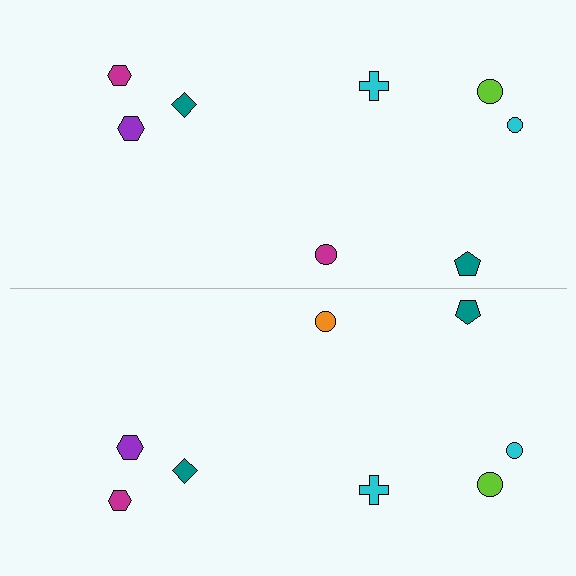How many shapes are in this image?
There are 16 shapes in this image.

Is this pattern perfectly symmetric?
No, the pattern is not perfectly symmetric. The orange circle on the bottom side breaks the symmetry — its mirror counterpart is magenta.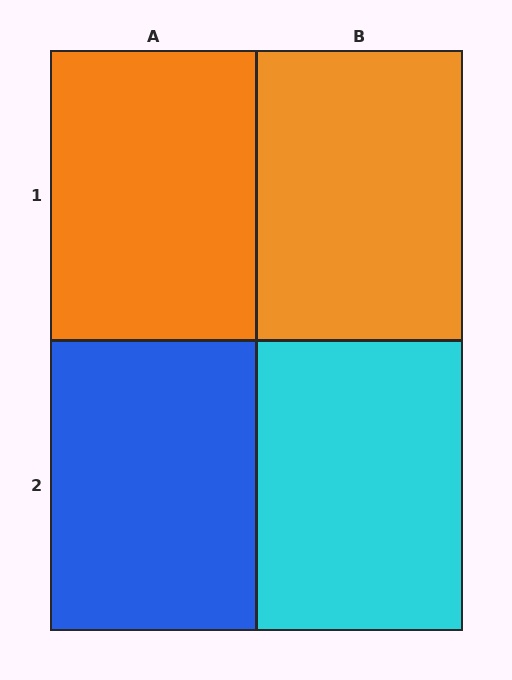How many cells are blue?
1 cell is blue.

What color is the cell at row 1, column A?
Orange.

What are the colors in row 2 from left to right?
Blue, cyan.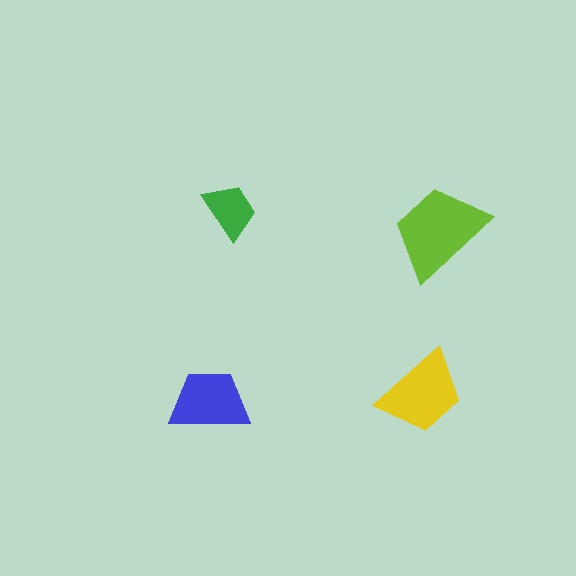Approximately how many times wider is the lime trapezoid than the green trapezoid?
About 1.5 times wider.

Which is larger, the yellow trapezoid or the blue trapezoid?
The yellow one.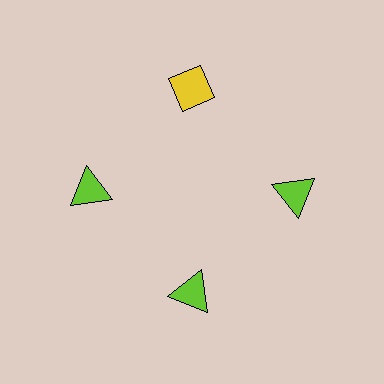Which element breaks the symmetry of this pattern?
The yellow diamond at roughly the 12 o'clock position breaks the symmetry. All other shapes are lime triangles.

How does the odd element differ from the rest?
It differs in both color (yellow instead of lime) and shape (diamond instead of triangle).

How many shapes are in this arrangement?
There are 4 shapes arranged in a ring pattern.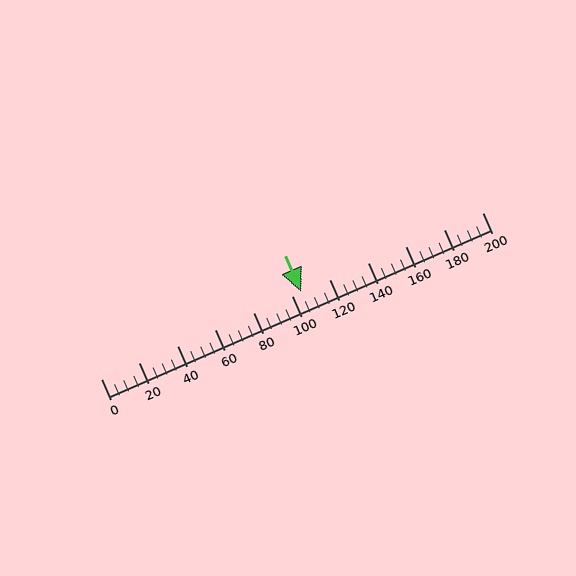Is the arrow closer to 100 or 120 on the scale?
The arrow is closer to 100.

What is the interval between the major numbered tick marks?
The major tick marks are spaced 20 units apart.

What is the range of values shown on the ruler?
The ruler shows values from 0 to 200.